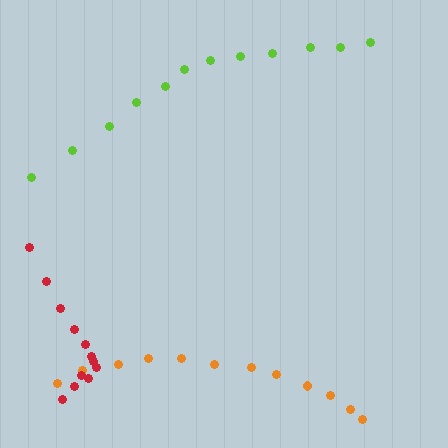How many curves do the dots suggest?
There are 3 distinct paths.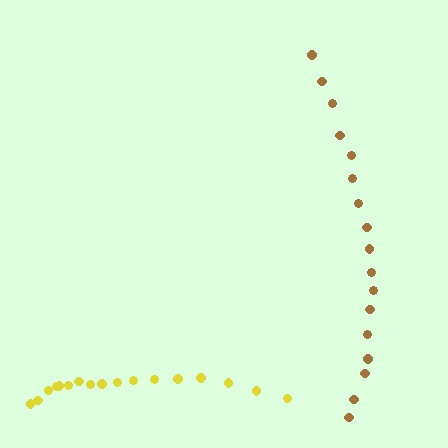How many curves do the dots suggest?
There are 2 distinct paths.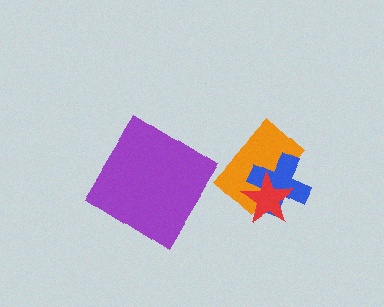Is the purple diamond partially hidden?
No, no other shape covers it.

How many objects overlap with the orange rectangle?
2 objects overlap with the orange rectangle.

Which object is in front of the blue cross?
The red star is in front of the blue cross.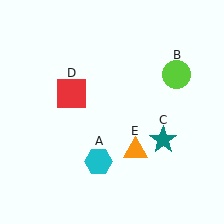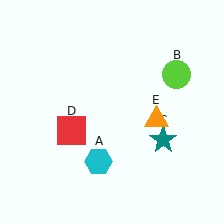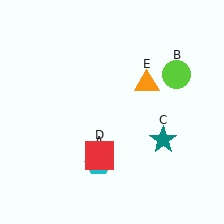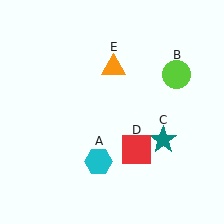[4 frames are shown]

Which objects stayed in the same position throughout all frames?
Cyan hexagon (object A) and lime circle (object B) and teal star (object C) remained stationary.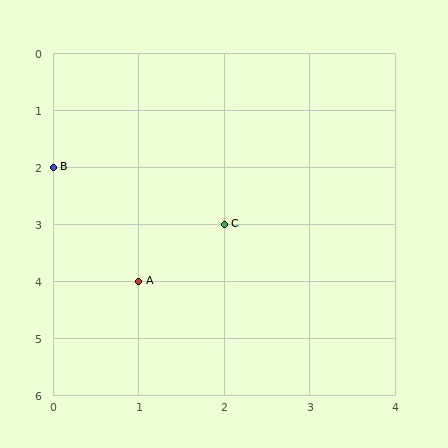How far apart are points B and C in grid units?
Points B and C are 2 columns and 1 row apart (about 2.2 grid units diagonally).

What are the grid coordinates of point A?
Point A is at grid coordinates (1, 4).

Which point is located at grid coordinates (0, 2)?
Point B is at (0, 2).